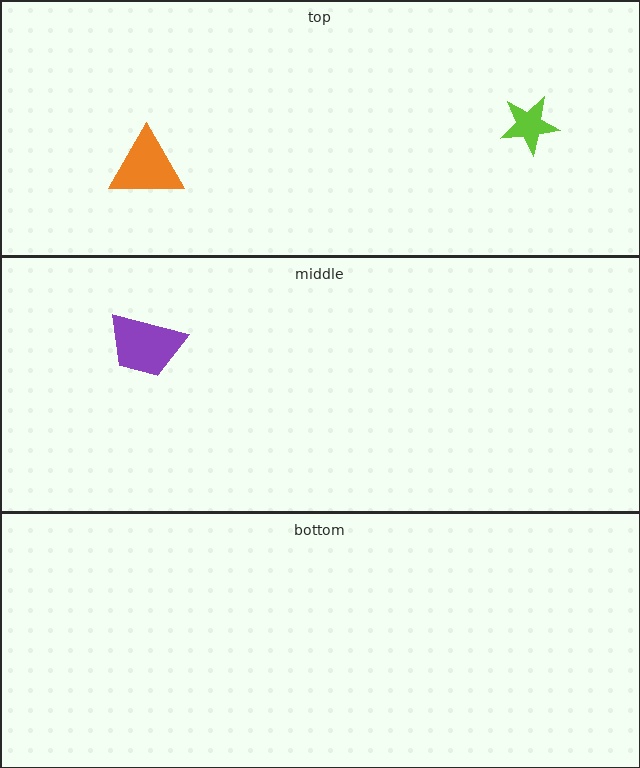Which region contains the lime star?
The top region.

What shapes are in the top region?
The lime star, the orange triangle.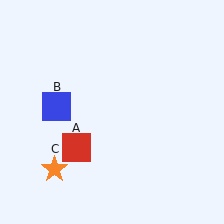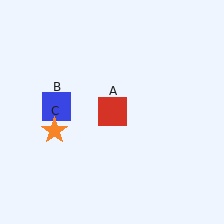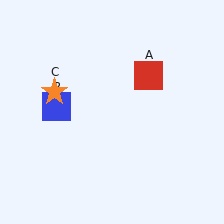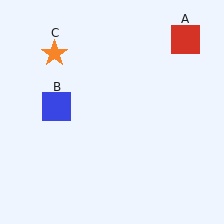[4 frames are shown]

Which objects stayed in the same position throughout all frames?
Blue square (object B) remained stationary.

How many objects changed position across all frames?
2 objects changed position: red square (object A), orange star (object C).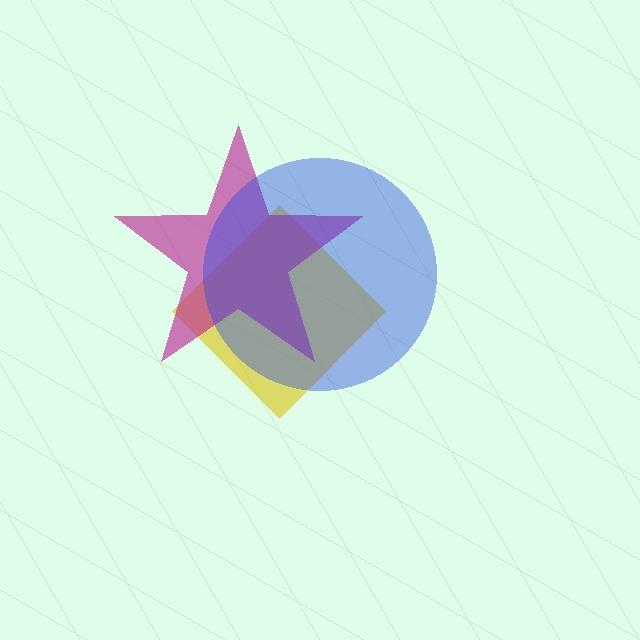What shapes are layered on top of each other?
The layered shapes are: a yellow diamond, a magenta star, a blue circle.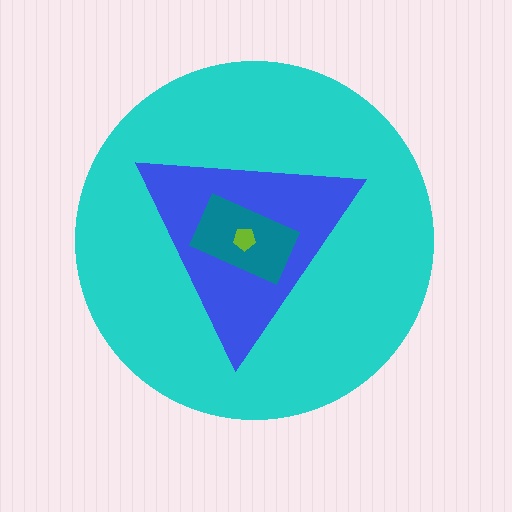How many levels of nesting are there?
4.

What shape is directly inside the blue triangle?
The teal rectangle.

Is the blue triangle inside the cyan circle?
Yes.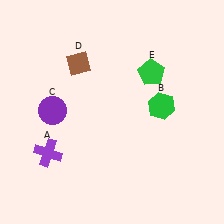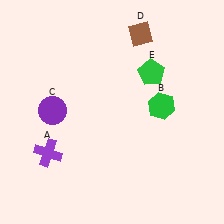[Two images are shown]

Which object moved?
The brown diamond (D) moved right.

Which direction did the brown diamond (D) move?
The brown diamond (D) moved right.